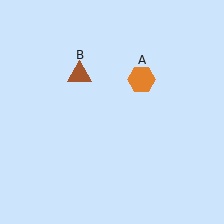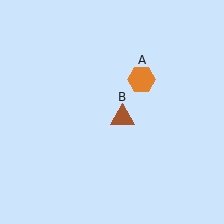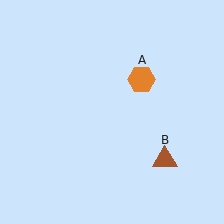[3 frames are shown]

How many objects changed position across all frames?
1 object changed position: brown triangle (object B).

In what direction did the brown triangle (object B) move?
The brown triangle (object B) moved down and to the right.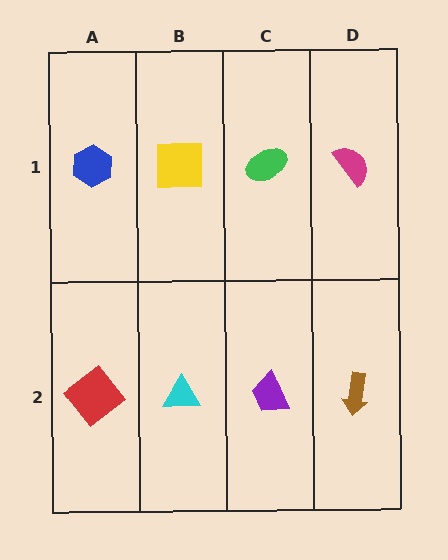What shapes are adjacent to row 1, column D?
A brown arrow (row 2, column D), a green ellipse (row 1, column C).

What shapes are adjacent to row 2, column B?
A yellow square (row 1, column B), a red diamond (row 2, column A), a purple trapezoid (row 2, column C).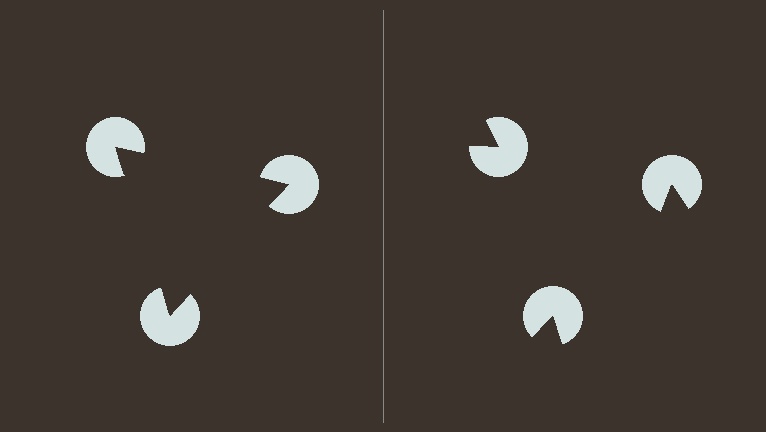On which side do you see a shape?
An illusory triangle appears on the left side. On the right side the wedge cuts are rotated, so no coherent shape forms.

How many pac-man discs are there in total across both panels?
6 — 3 on each side.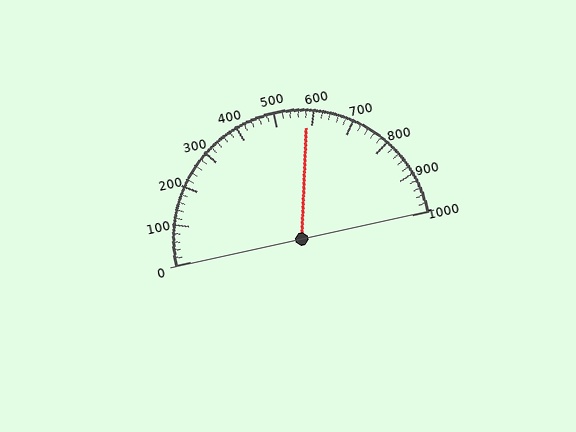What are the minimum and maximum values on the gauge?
The gauge ranges from 0 to 1000.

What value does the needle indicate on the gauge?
The needle indicates approximately 580.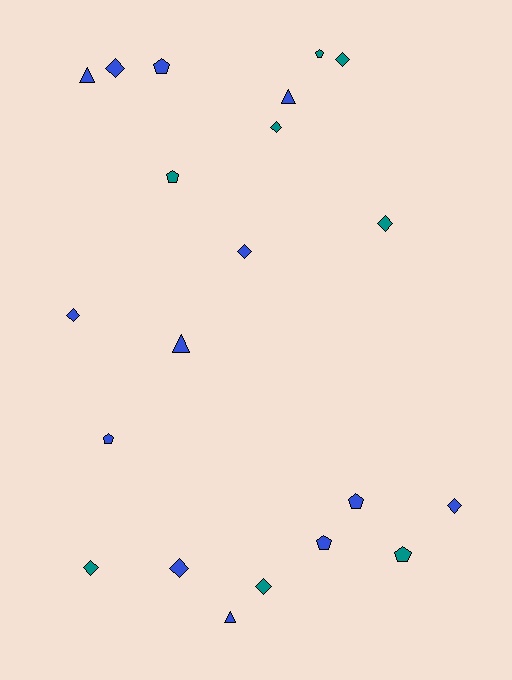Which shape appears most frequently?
Diamond, with 10 objects.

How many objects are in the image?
There are 21 objects.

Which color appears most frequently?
Blue, with 13 objects.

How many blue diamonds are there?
There are 5 blue diamonds.